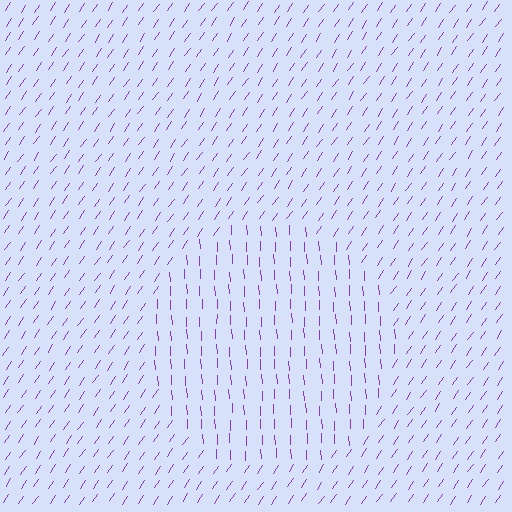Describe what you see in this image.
The image is filled with small purple line segments. A circle region in the image has lines oriented differently from the surrounding lines, creating a visible texture boundary.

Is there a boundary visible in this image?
Yes, there is a texture boundary formed by a change in line orientation.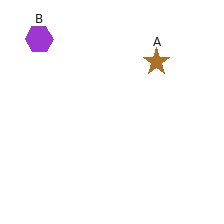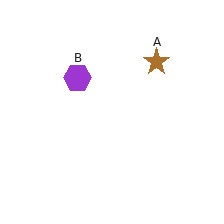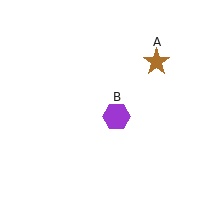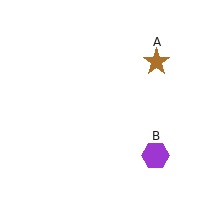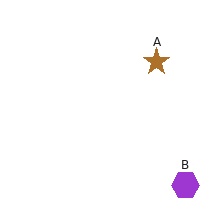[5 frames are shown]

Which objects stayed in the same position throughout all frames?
Brown star (object A) remained stationary.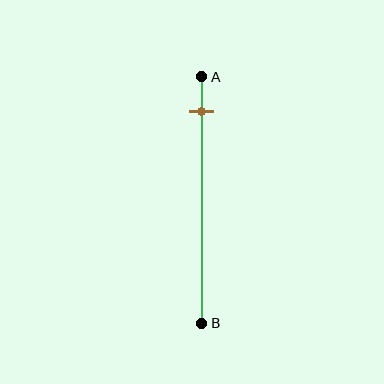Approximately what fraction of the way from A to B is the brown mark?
The brown mark is approximately 15% of the way from A to B.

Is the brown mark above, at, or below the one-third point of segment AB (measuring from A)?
The brown mark is above the one-third point of segment AB.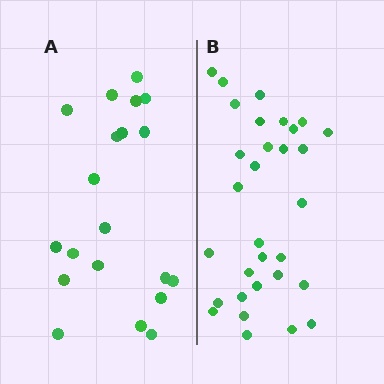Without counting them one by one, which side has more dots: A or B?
Region B (the right region) has more dots.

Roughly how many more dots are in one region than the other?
Region B has roughly 12 or so more dots than region A.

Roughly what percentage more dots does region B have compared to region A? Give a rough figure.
About 55% more.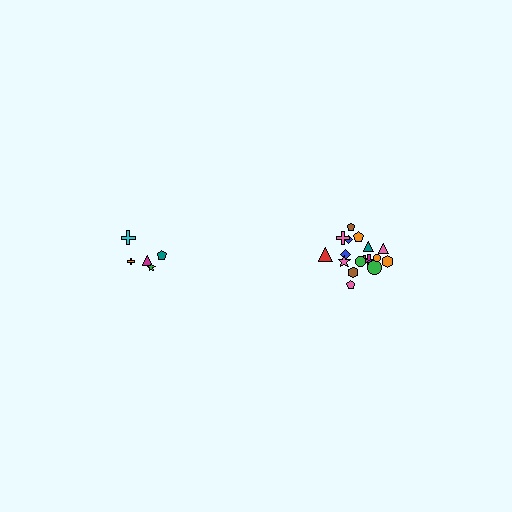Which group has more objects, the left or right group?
The right group.